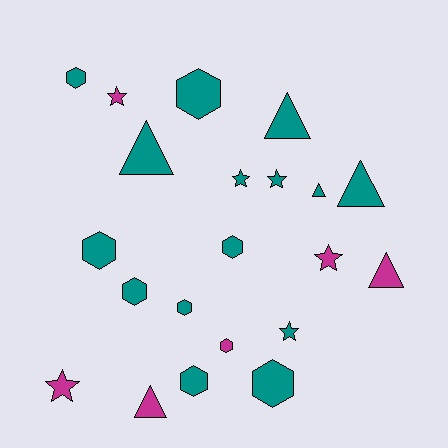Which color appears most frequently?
Teal, with 15 objects.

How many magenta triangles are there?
There are 2 magenta triangles.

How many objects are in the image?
There are 21 objects.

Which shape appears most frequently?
Hexagon, with 9 objects.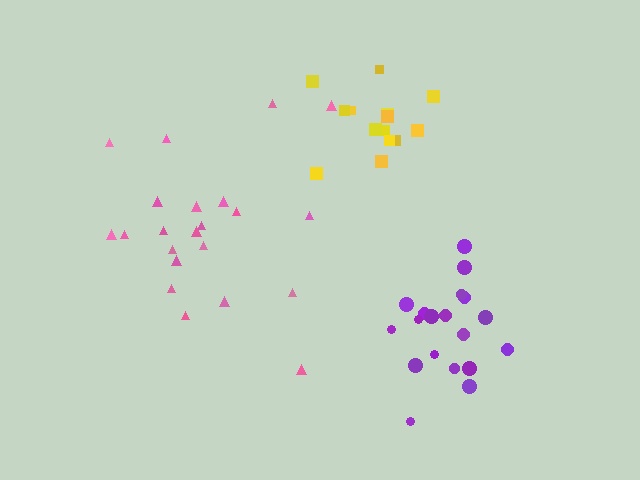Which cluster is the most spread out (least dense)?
Pink.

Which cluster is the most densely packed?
Yellow.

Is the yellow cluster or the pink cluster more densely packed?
Yellow.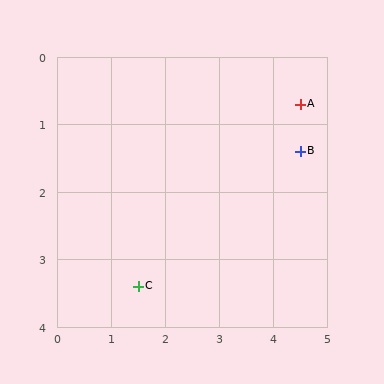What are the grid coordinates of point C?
Point C is at approximately (1.5, 3.4).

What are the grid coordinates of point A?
Point A is at approximately (4.5, 0.7).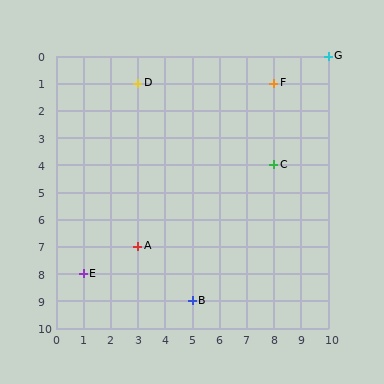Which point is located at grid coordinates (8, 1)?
Point F is at (8, 1).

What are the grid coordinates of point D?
Point D is at grid coordinates (3, 1).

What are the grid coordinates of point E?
Point E is at grid coordinates (1, 8).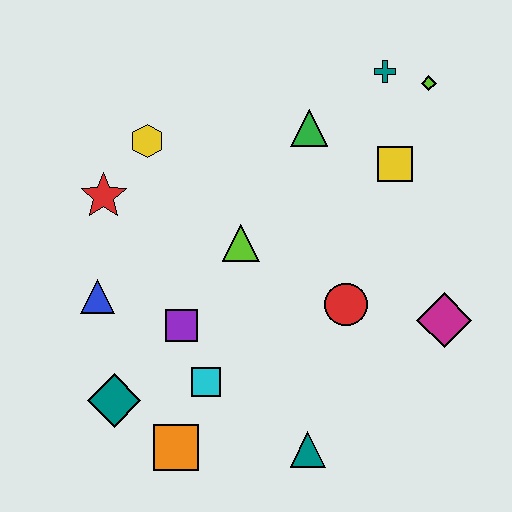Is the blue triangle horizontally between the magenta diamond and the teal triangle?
No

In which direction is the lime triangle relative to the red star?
The lime triangle is to the right of the red star.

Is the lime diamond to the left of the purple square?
No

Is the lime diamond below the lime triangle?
No